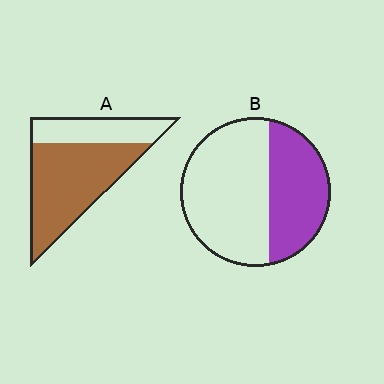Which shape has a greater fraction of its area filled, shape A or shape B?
Shape A.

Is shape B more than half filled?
No.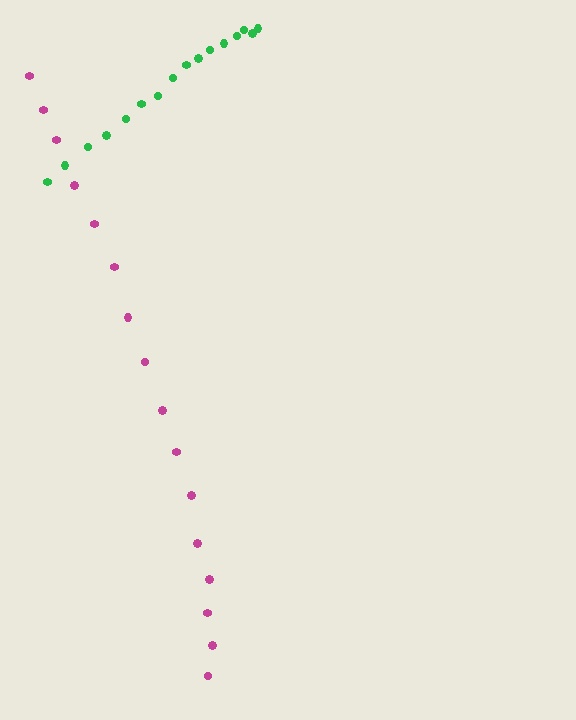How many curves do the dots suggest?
There are 2 distinct paths.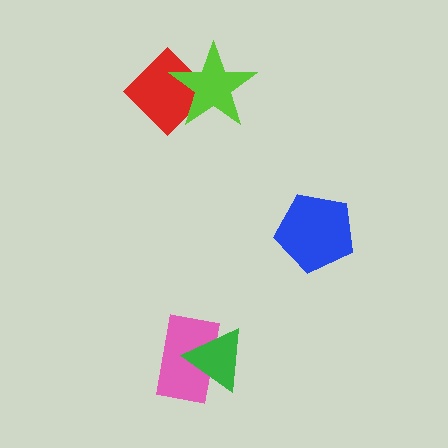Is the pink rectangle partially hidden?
Yes, it is partially covered by another shape.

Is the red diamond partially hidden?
Yes, it is partially covered by another shape.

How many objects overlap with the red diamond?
1 object overlaps with the red diamond.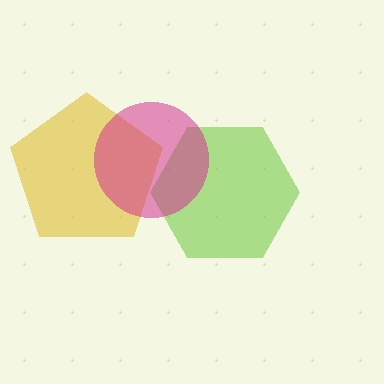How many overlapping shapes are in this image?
There are 3 overlapping shapes in the image.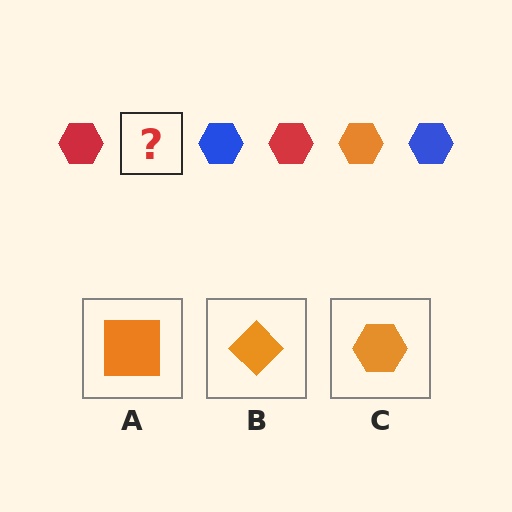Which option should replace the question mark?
Option C.